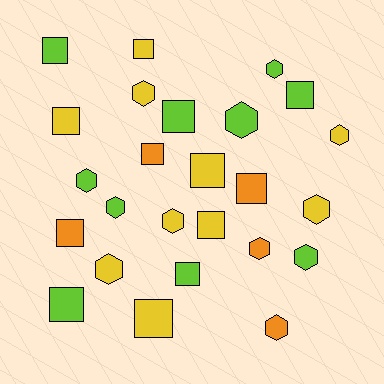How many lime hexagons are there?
There are 5 lime hexagons.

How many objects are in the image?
There are 25 objects.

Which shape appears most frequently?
Square, with 13 objects.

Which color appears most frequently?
Yellow, with 10 objects.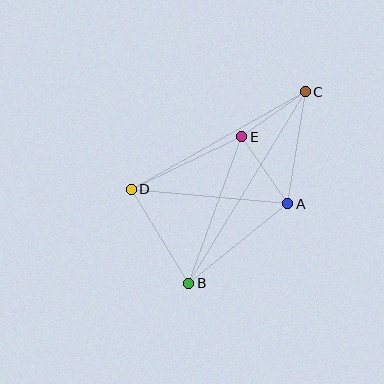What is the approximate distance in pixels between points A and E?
The distance between A and E is approximately 81 pixels.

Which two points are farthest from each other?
Points B and C are farthest from each other.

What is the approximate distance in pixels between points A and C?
The distance between A and C is approximately 114 pixels.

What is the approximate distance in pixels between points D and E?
The distance between D and E is approximately 123 pixels.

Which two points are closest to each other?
Points C and E are closest to each other.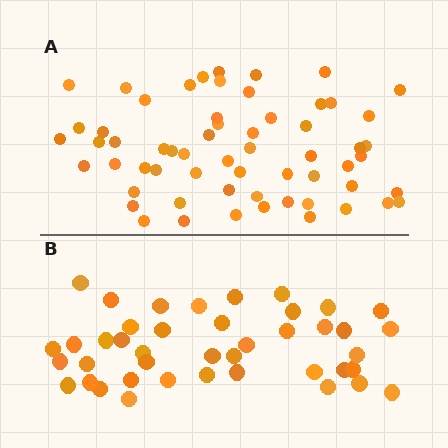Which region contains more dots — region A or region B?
Region A (the top region) has more dots.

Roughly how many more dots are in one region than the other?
Region A has approximately 20 more dots than region B.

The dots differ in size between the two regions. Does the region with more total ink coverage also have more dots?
No. Region B has more total ink coverage because its dots are larger, but region A actually contains more individual dots. Total area can be misleading — the number of items is what matters here.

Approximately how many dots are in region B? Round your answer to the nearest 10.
About 40 dots. (The exact count is 42, which rounds to 40.)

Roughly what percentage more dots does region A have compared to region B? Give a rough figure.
About 45% more.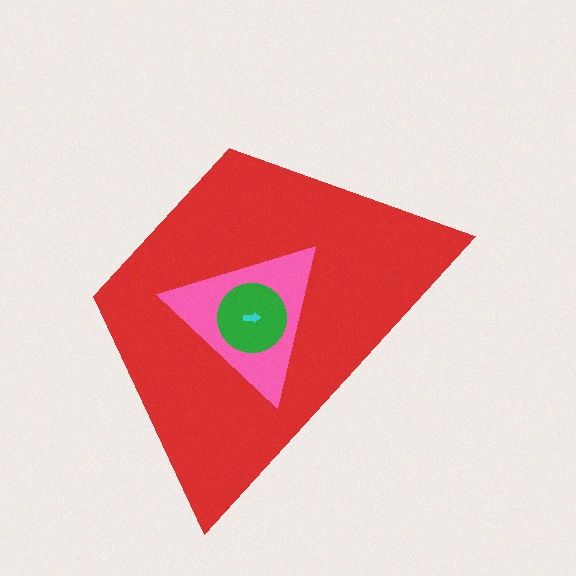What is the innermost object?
The cyan arrow.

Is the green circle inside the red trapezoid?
Yes.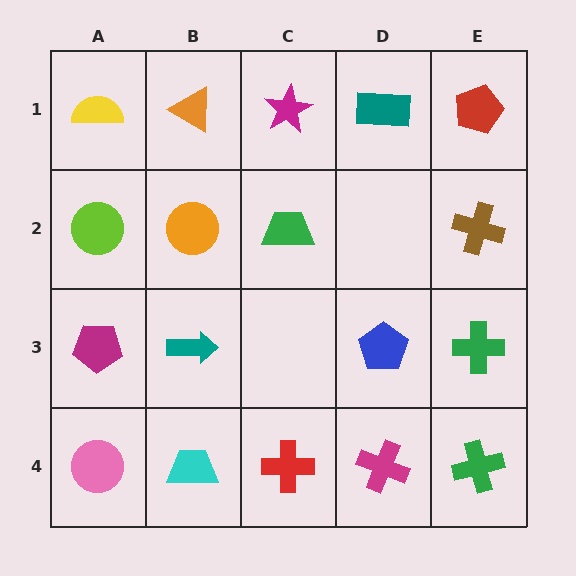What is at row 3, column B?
A teal arrow.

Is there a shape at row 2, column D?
No, that cell is empty.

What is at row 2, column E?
A brown cross.